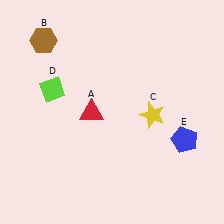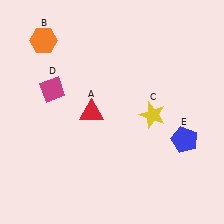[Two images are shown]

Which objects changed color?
B changed from brown to orange. D changed from lime to magenta.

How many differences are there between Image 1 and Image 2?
There are 2 differences between the two images.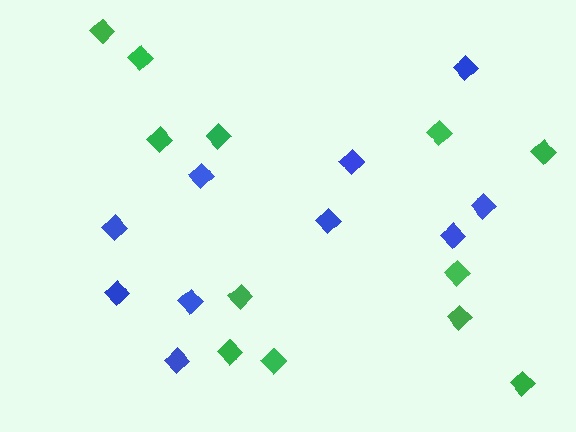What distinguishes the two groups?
There are 2 groups: one group of blue diamonds (10) and one group of green diamonds (12).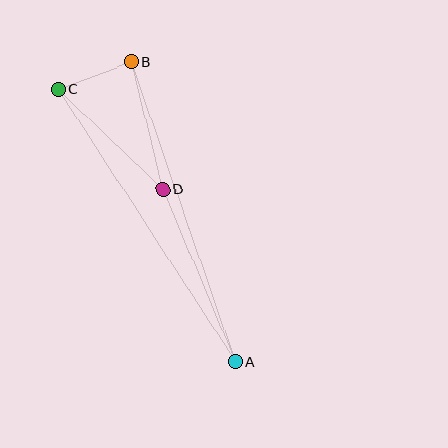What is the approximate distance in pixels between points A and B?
The distance between A and B is approximately 318 pixels.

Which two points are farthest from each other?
Points A and C are farthest from each other.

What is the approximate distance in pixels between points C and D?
The distance between C and D is approximately 144 pixels.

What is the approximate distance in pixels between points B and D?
The distance between B and D is approximately 131 pixels.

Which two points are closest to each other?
Points B and C are closest to each other.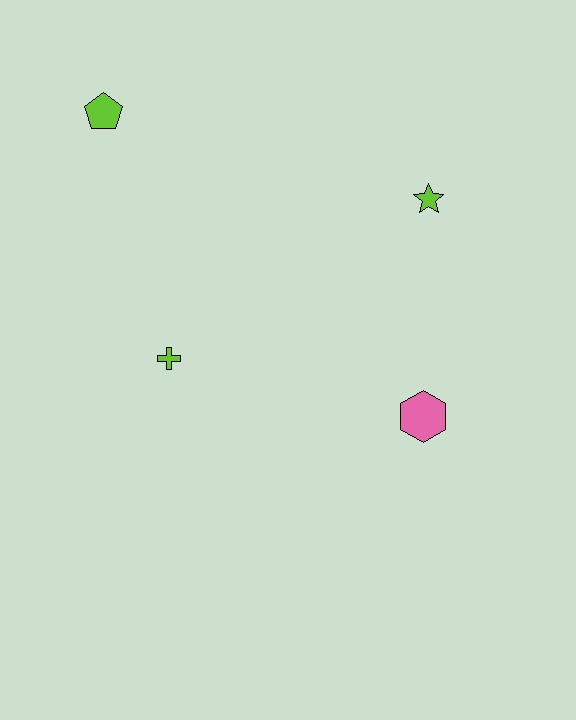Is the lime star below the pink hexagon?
No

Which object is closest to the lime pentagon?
The lime cross is closest to the lime pentagon.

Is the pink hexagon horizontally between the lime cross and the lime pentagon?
No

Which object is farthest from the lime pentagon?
The pink hexagon is farthest from the lime pentagon.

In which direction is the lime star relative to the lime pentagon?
The lime star is to the right of the lime pentagon.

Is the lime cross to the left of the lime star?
Yes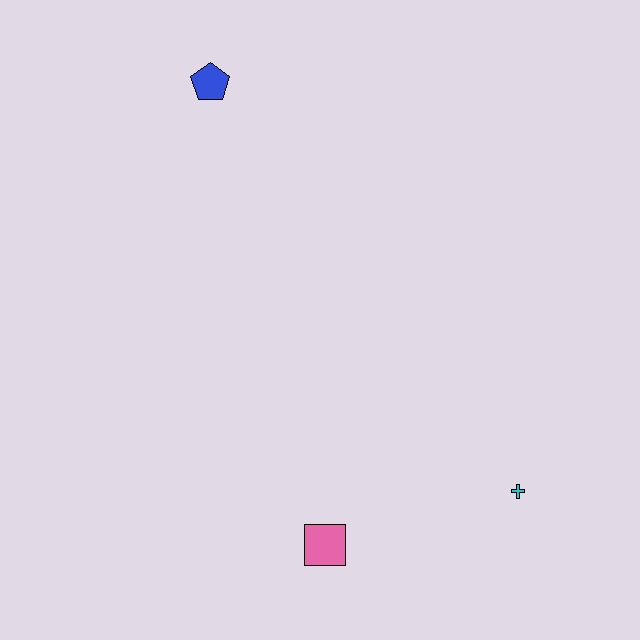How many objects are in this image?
There are 3 objects.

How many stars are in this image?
There are no stars.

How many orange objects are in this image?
There are no orange objects.